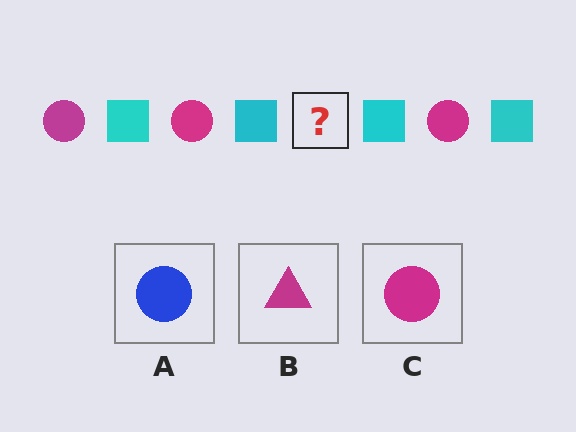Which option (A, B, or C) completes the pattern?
C.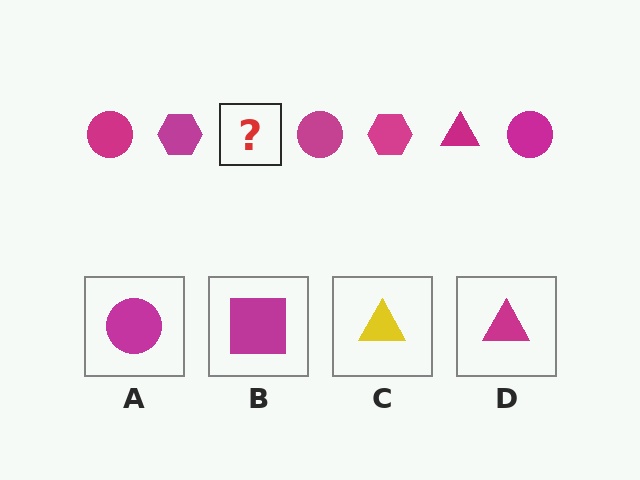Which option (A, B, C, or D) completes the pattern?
D.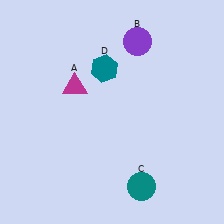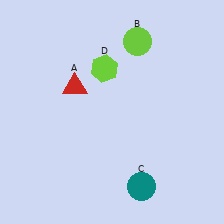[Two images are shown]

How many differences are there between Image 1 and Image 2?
There are 3 differences between the two images.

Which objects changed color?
A changed from magenta to red. B changed from purple to lime. D changed from teal to lime.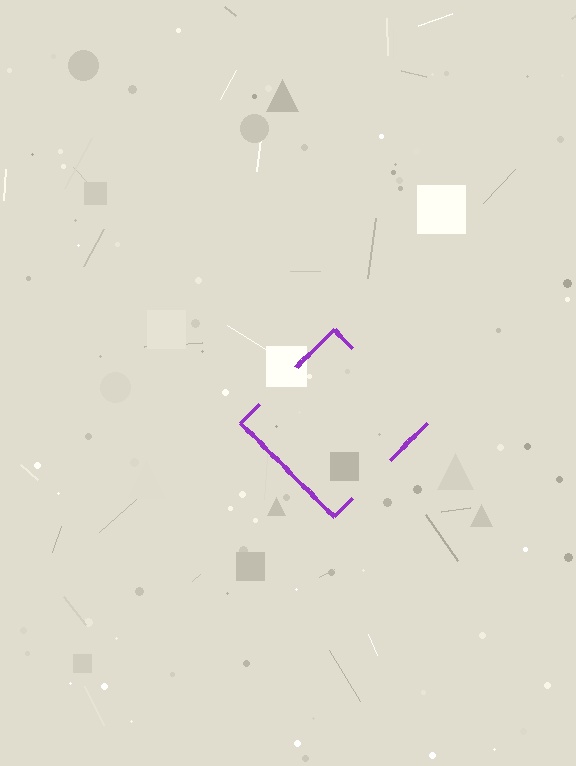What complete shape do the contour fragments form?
The contour fragments form a diamond.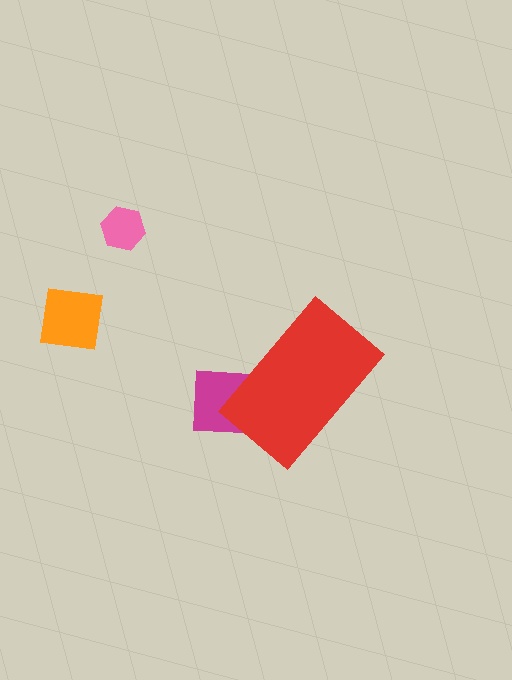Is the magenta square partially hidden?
Yes, the magenta square is partially hidden behind the red rectangle.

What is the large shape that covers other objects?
A red rectangle.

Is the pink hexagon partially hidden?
No, the pink hexagon is fully visible.